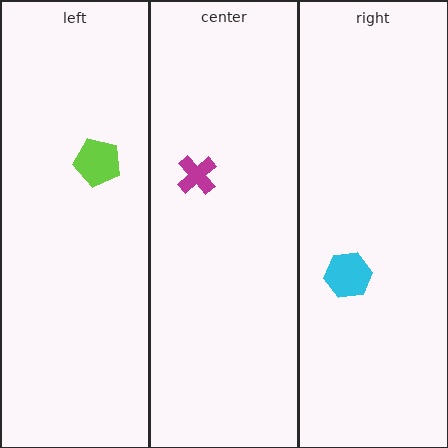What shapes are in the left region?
The lime pentagon.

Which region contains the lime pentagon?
The left region.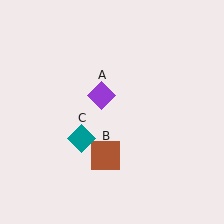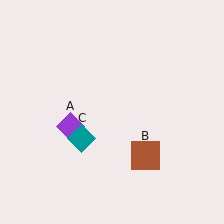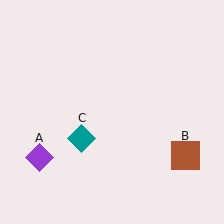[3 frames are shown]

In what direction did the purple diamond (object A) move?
The purple diamond (object A) moved down and to the left.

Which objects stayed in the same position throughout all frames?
Teal diamond (object C) remained stationary.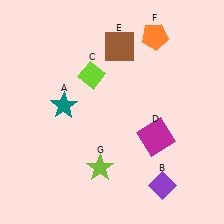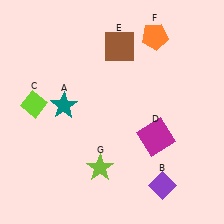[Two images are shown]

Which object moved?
The lime diamond (C) moved left.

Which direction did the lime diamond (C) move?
The lime diamond (C) moved left.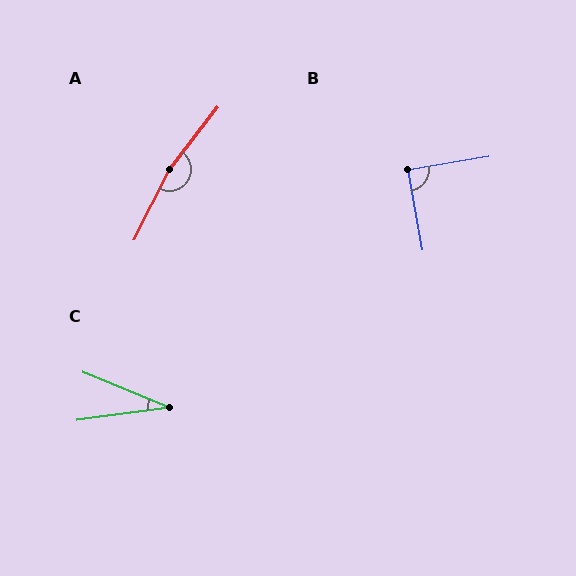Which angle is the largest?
A, at approximately 169 degrees.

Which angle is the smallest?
C, at approximately 30 degrees.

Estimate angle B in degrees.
Approximately 89 degrees.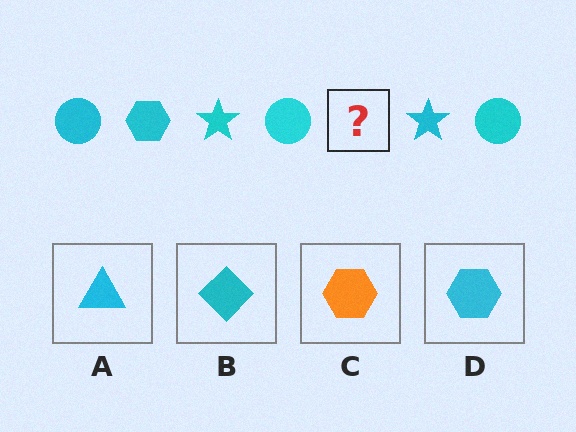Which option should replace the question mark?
Option D.